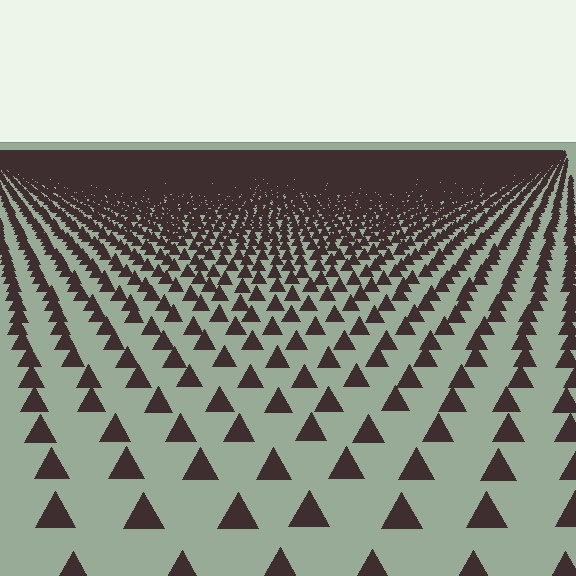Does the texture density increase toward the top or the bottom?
Density increases toward the top.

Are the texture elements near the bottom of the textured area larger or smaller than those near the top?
Larger. Near the bottom, elements are closer to the viewer and appear at a bigger on-screen size.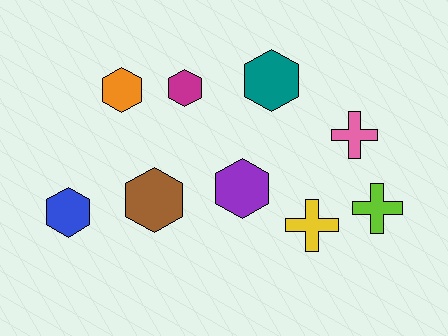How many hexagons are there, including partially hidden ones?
There are 6 hexagons.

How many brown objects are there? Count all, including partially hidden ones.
There is 1 brown object.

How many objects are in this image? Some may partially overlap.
There are 9 objects.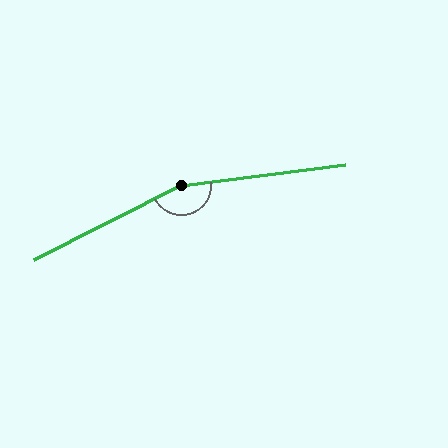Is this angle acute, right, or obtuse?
It is obtuse.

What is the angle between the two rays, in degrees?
Approximately 161 degrees.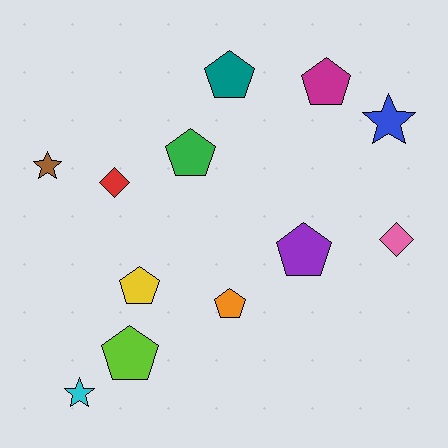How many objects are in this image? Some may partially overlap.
There are 12 objects.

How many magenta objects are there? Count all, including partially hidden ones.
There is 1 magenta object.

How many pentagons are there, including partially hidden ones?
There are 7 pentagons.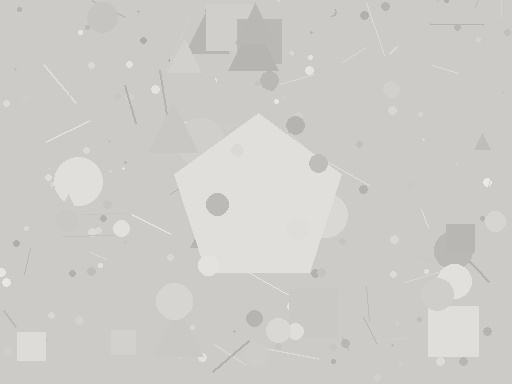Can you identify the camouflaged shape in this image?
The camouflaged shape is a pentagon.